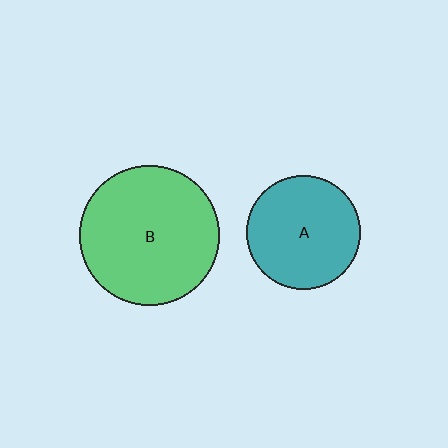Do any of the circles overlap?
No, none of the circles overlap.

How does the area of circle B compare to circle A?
Approximately 1.5 times.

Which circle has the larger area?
Circle B (green).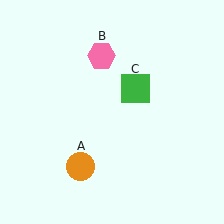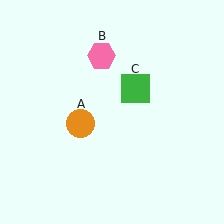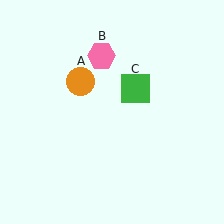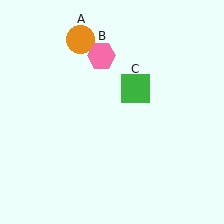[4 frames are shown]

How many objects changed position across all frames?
1 object changed position: orange circle (object A).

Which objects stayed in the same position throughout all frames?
Pink hexagon (object B) and green square (object C) remained stationary.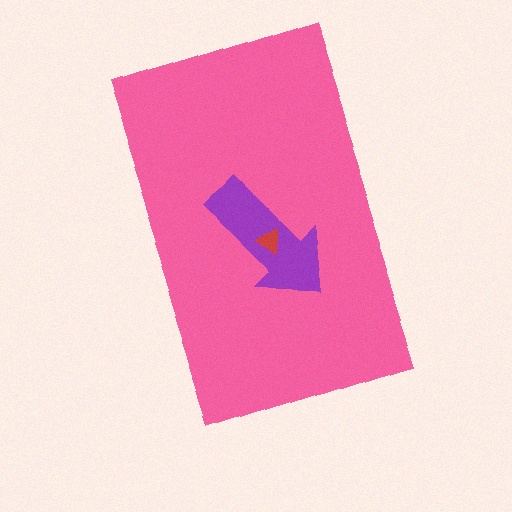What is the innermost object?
The red triangle.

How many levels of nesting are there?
3.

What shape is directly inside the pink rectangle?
The purple arrow.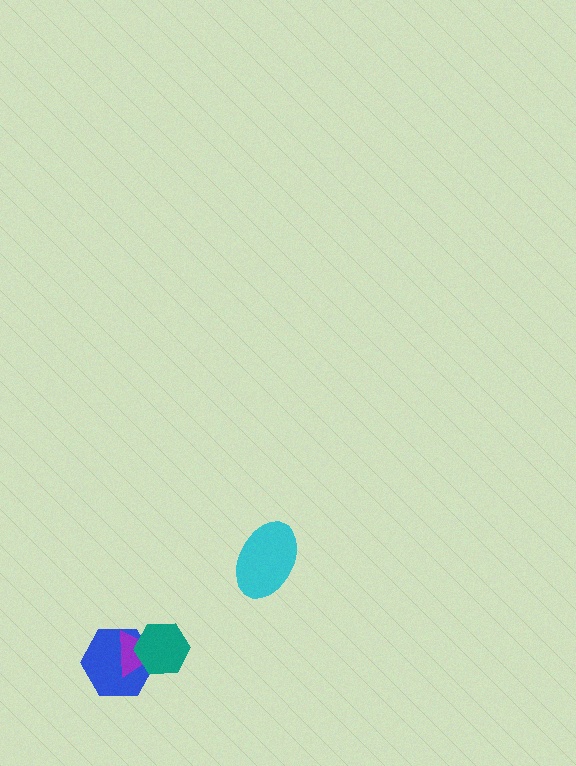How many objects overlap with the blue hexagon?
2 objects overlap with the blue hexagon.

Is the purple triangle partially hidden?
Yes, it is partially covered by another shape.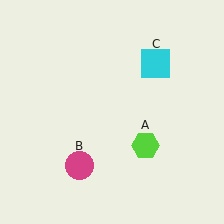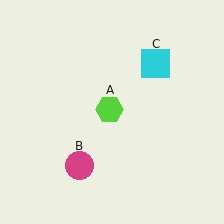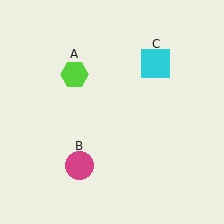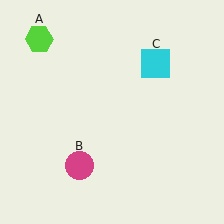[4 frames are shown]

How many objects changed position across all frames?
1 object changed position: lime hexagon (object A).